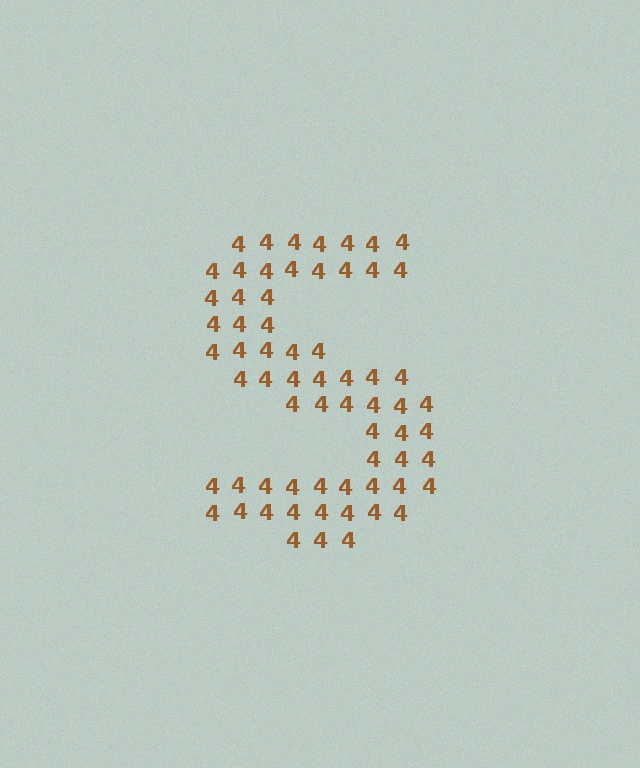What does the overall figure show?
The overall figure shows the letter S.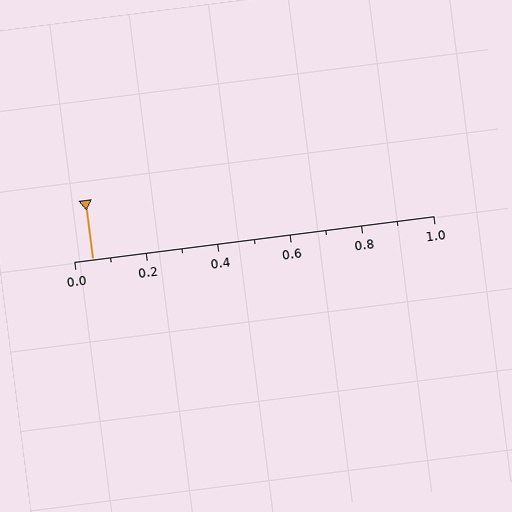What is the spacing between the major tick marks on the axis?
The major ticks are spaced 0.2 apart.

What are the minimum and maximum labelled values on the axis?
The axis runs from 0.0 to 1.0.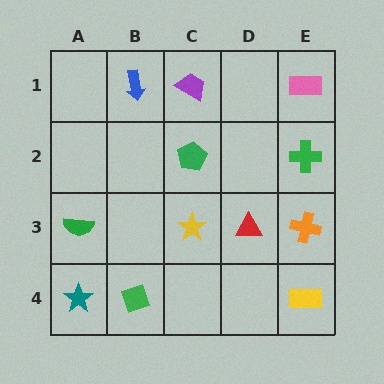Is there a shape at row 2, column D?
No, that cell is empty.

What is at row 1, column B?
A blue arrow.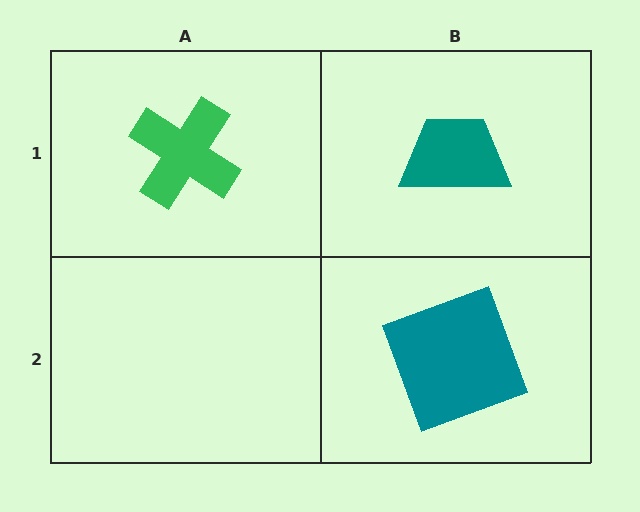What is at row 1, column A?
A green cross.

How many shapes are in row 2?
1 shape.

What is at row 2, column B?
A teal square.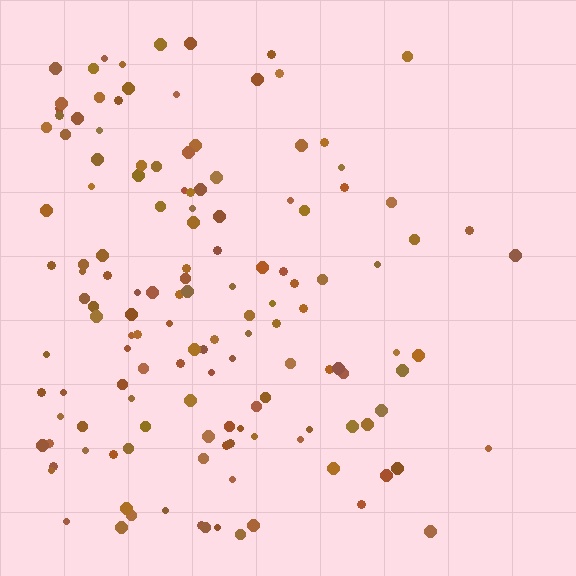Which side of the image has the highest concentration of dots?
The left.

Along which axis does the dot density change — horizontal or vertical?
Horizontal.